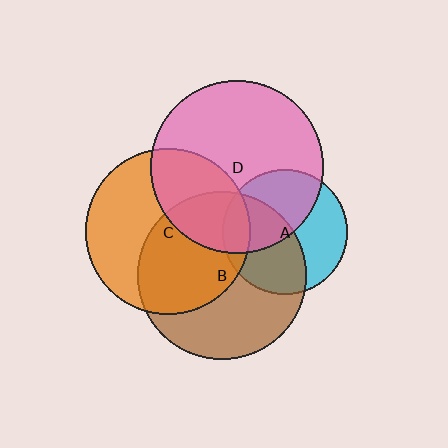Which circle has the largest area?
Circle D (pink).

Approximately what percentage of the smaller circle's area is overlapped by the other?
Approximately 50%.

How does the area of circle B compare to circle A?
Approximately 1.8 times.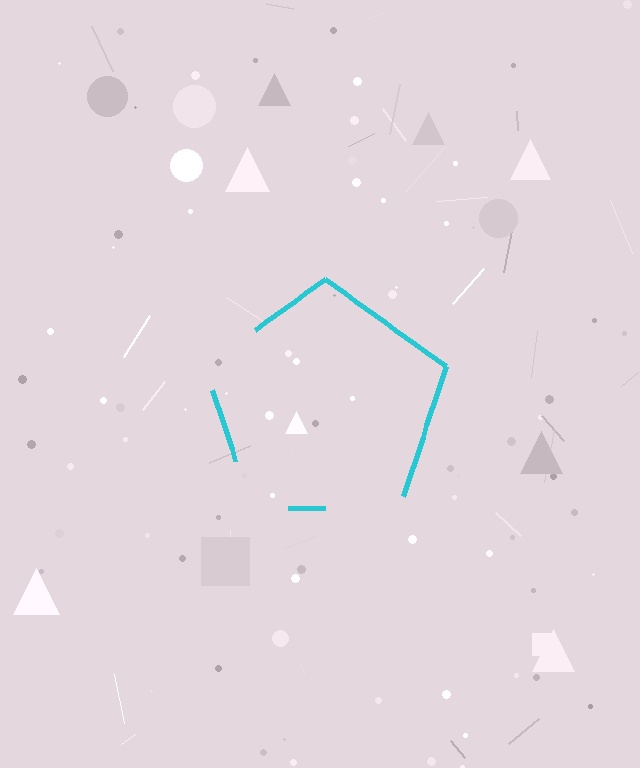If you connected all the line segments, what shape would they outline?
They would outline a pentagon.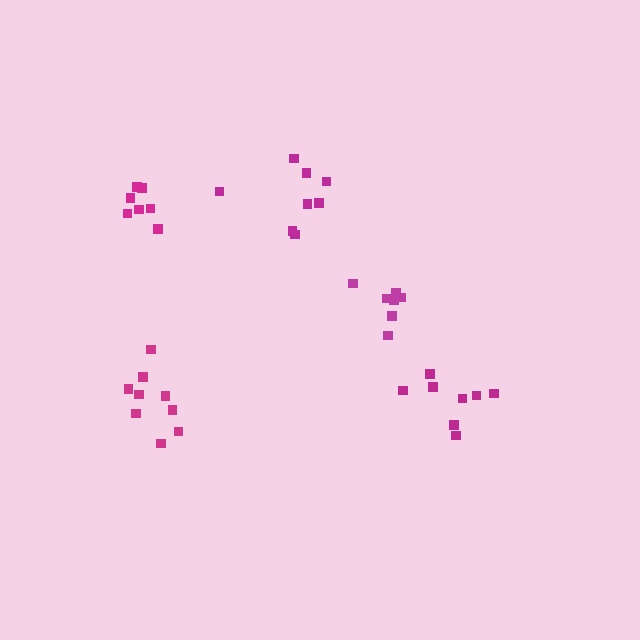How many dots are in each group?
Group 1: 8 dots, Group 2: 7 dots, Group 3: 7 dots, Group 4: 8 dots, Group 5: 10 dots (40 total).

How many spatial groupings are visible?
There are 5 spatial groupings.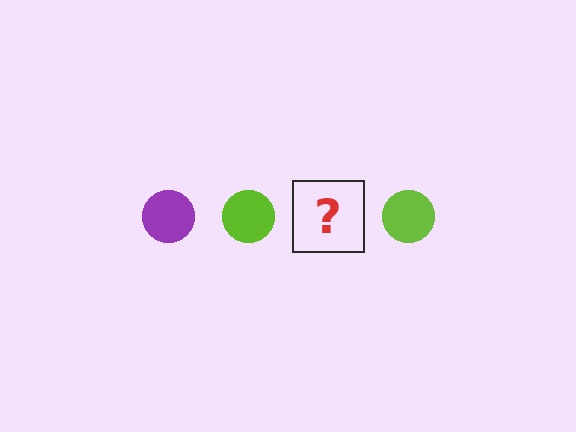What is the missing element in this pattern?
The missing element is a purple circle.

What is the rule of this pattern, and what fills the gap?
The rule is that the pattern cycles through purple, lime circles. The gap should be filled with a purple circle.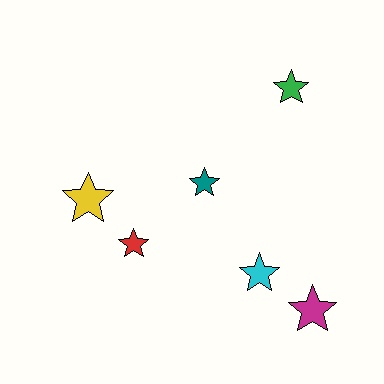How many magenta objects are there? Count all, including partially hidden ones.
There is 1 magenta object.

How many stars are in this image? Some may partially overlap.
There are 6 stars.